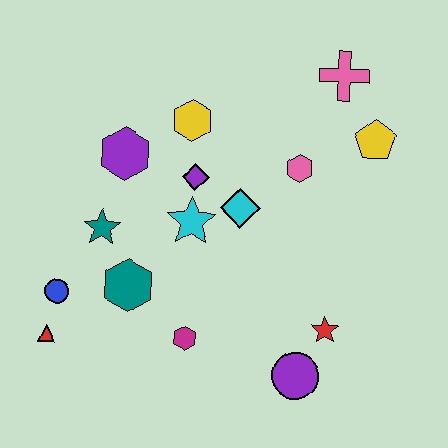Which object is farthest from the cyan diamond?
The red triangle is farthest from the cyan diamond.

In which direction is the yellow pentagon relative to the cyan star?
The yellow pentagon is to the right of the cyan star.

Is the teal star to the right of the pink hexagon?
No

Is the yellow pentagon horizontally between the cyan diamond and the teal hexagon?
No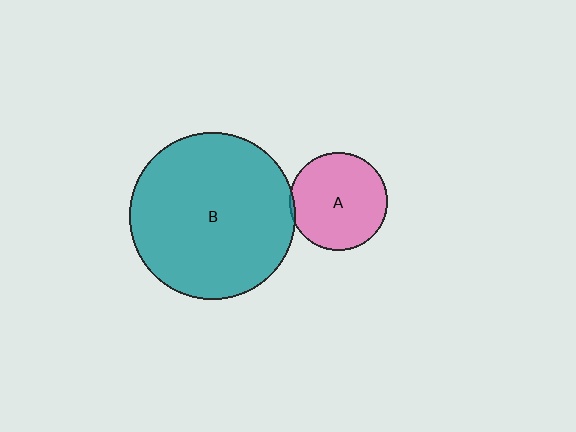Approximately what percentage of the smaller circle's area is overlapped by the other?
Approximately 5%.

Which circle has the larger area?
Circle B (teal).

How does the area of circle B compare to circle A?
Approximately 2.9 times.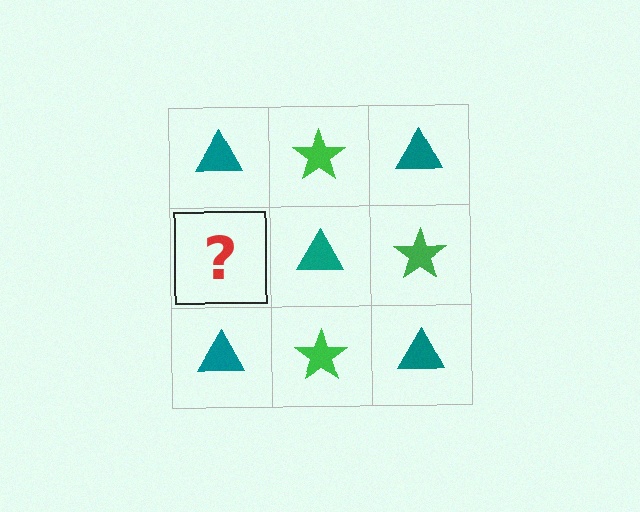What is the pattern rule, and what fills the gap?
The rule is that it alternates teal triangle and green star in a checkerboard pattern. The gap should be filled with a green star.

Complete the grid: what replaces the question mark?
The question mark should be replaced with a green star.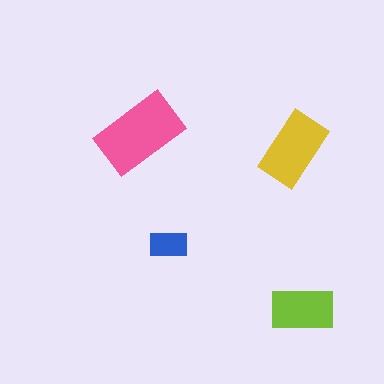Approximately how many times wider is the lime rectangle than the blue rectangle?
About 1.5 times wider.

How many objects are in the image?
There are 4 objects in the image.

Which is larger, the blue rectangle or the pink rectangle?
The pink one.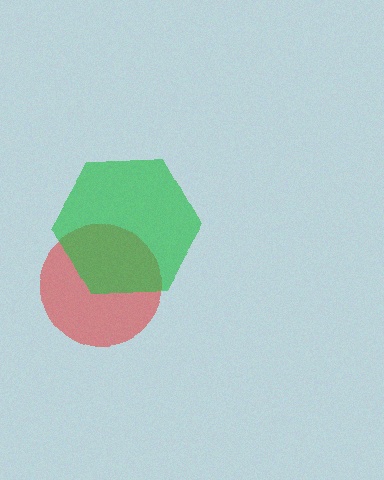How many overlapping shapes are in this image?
There are 2 overlapping shapes in the image.